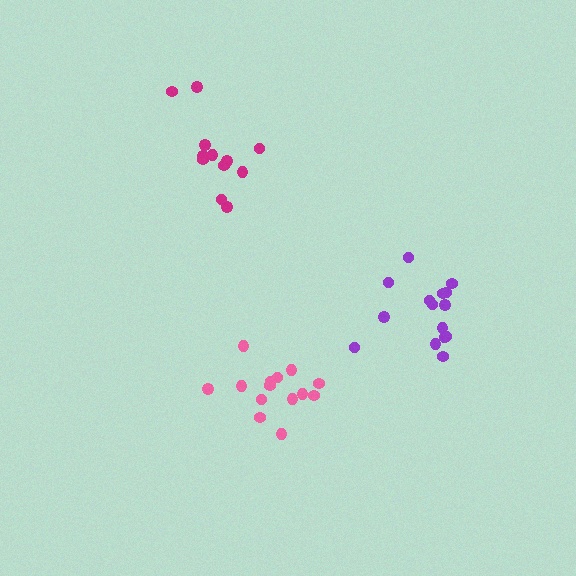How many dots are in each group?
Group 1: 15 dots, Group 2: 12 dots, Group 3: 14 dots (41 total).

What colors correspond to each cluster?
The clusters are colored: purple, magenta, pink.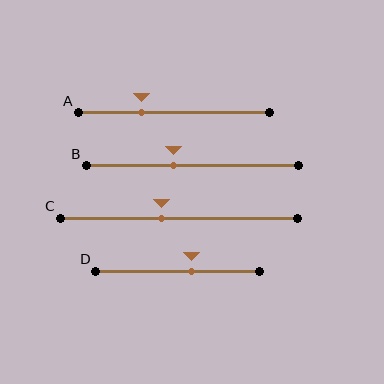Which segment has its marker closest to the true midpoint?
Segment C has its marker closest to the true midpoint.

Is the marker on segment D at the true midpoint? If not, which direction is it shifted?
No, the marker on segment D is shifted to the right by about 9% of the segment length.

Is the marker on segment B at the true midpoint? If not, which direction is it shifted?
No, the marker on segment B is shifted to the left by about 9% of the segment length.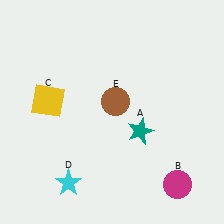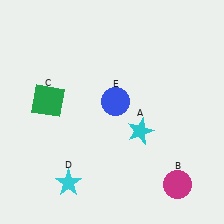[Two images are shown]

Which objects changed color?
A changed from teal to cyan. C changed from yellow to green. E changed from brown to blue.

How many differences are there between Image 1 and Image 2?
There are 3 differences between the two images.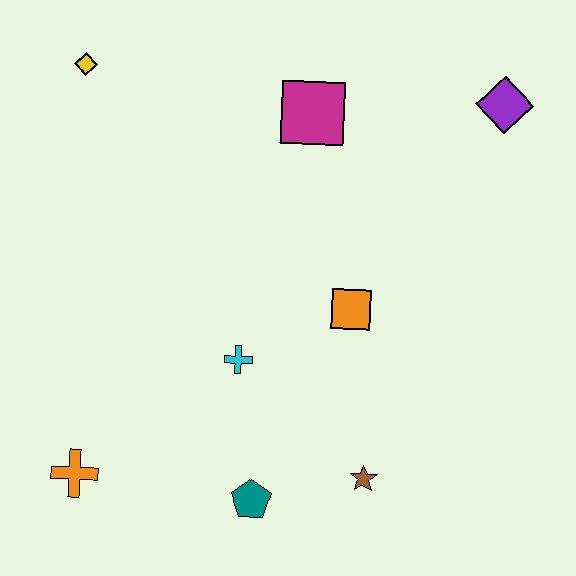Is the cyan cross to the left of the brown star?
Yes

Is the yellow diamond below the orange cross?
No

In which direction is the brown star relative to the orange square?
The brown star is below the orange square.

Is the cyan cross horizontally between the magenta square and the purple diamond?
No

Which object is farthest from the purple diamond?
The orange cross is farthest from the purple diamond.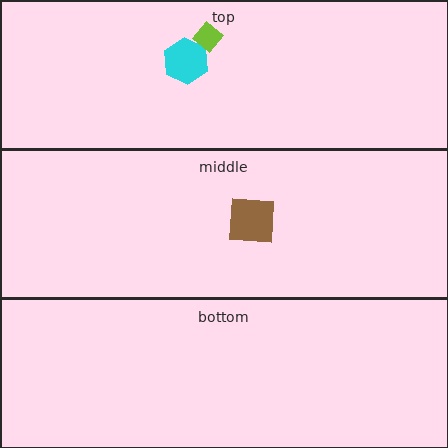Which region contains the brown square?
The middle region.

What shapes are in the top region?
The cyan hexagon, the lime diamond.